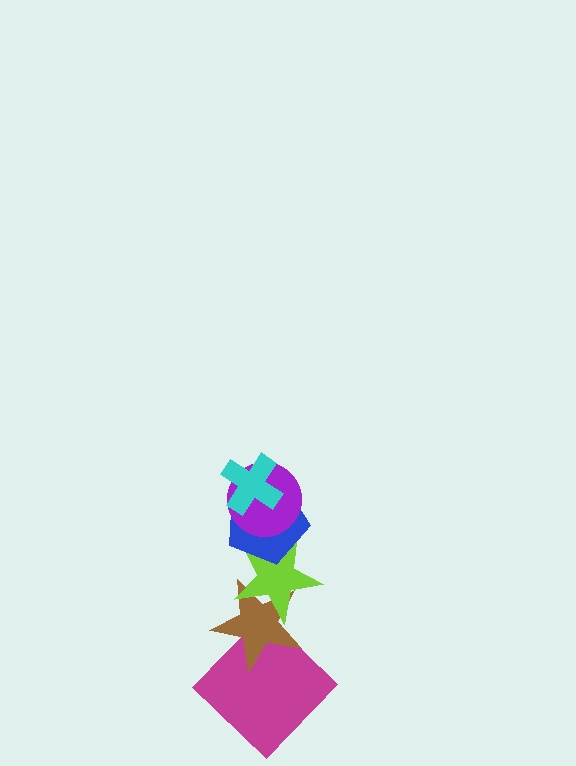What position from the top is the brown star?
The brown star is 5th from the top.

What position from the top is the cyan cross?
The cyan cross is 1st from the top.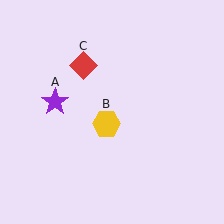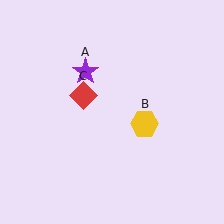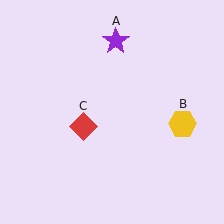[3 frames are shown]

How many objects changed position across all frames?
3 objects changed position: purple star (object A), yellow hexagon (object B), red diamond (object C).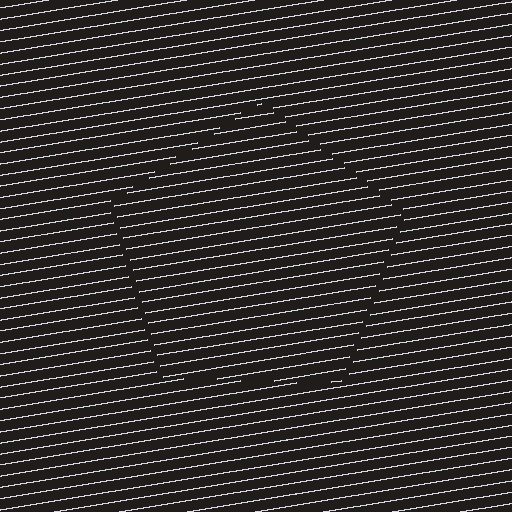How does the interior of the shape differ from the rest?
The interior of the shape contains the same grating, shifted by half a period — the contour is defined by the phase discontinuity where line-ends from the inner and outer gratings abut.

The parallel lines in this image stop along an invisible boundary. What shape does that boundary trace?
An illusory pentagon. The interior of the shape contains the same grating, shifted by half a period — the contour is defined by the phase discontinuity where line-ends from the inner and outer gratings abut.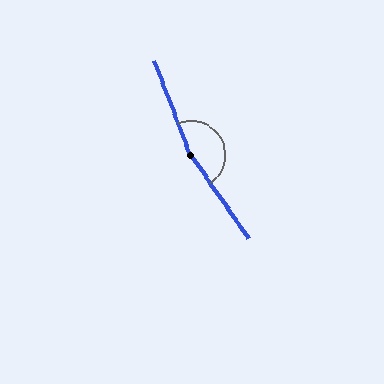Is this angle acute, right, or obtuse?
It is obtuse.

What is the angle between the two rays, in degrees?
Approximately 166 degrees.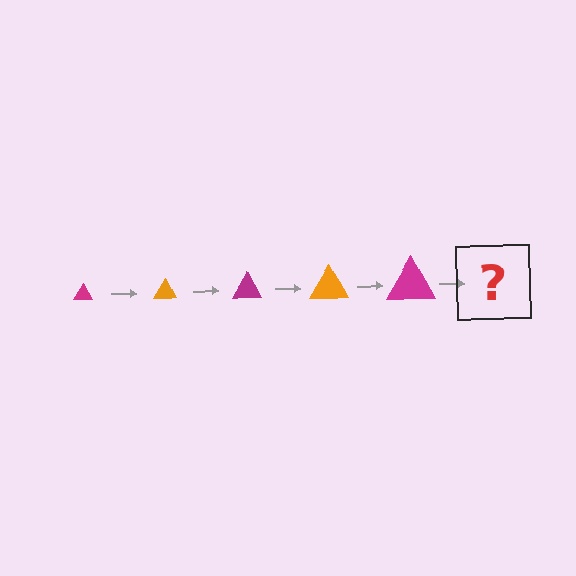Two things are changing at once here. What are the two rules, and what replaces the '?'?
The two rules are that the triangle grows larger each step and the color cycles through magenta and orange. The '?' should be an orange triangle, larger than the previous one.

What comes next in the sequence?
The next element should be an orange triangle, larger than the previous one.